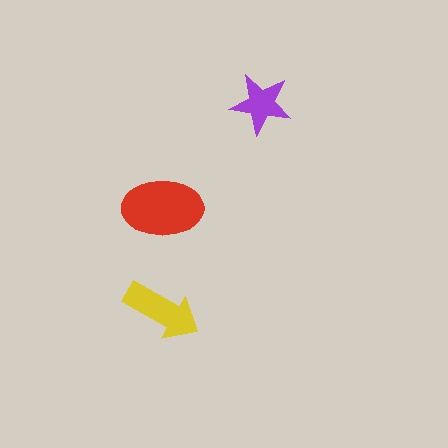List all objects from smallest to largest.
The purple star, the yellow arrow, the red ellipse.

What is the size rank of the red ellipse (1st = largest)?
1st.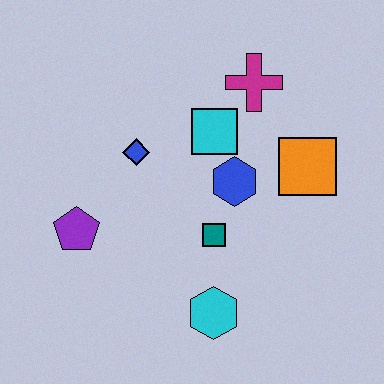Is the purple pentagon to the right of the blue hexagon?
No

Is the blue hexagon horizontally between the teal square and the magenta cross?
Yes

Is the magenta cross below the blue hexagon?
No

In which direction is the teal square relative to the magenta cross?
The teal square is below the magenta cross.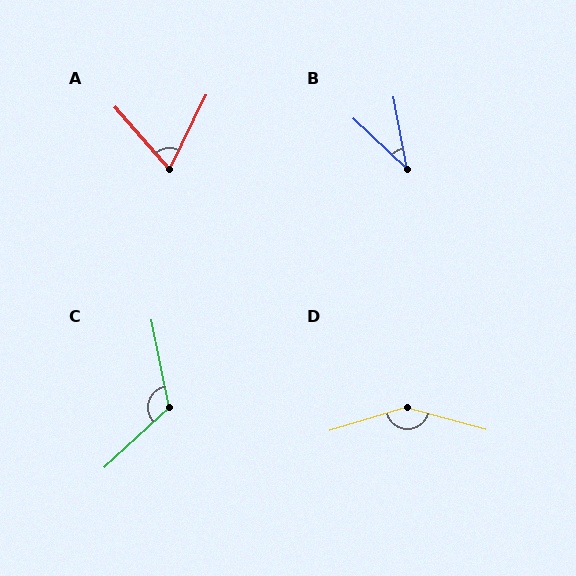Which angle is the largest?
D, at approximately 148 degrees.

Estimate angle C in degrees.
Approximately 121 degrees.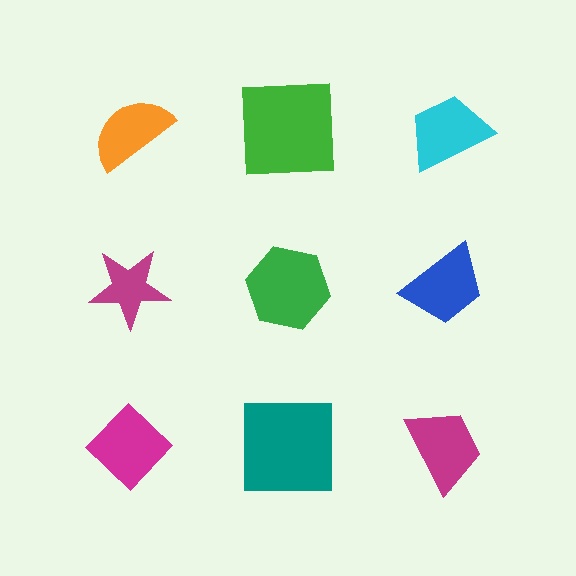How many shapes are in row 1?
3 shapes.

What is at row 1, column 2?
A green square.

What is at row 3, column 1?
A magenta diamond.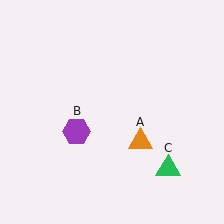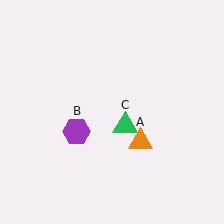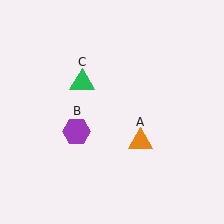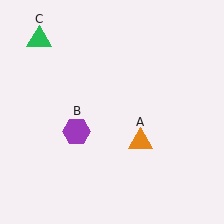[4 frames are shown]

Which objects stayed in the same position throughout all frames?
Orange triangle (object A) and purple hexagon (object B) remained stationary.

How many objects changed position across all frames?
1 object changed position: green triangle (object C).